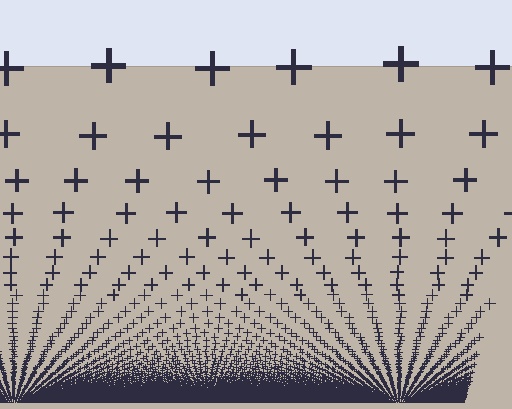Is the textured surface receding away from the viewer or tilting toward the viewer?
The surface appears to tilt toward the viewer. Texture elements get larger and sparser toward the top.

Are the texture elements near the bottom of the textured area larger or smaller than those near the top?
Smaller. The gradient is inverted — elements near the bottom are smaller and denser.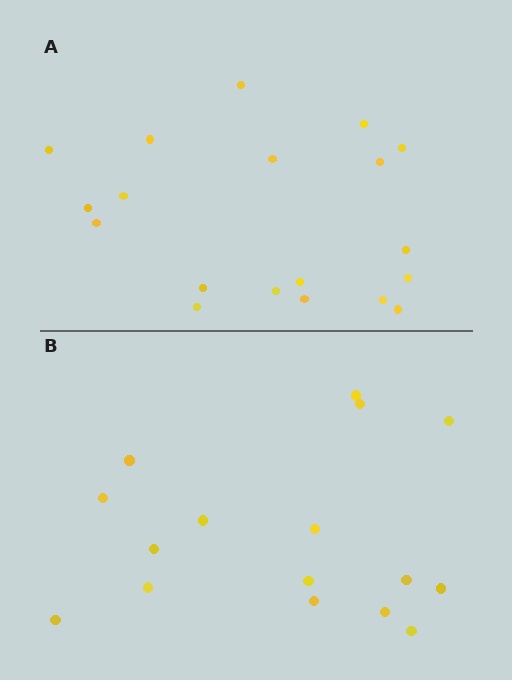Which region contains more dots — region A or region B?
Region A (the top region) has more dots.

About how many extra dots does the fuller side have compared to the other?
Region A has just a few more — roughly 2 or 3 more dots than region B.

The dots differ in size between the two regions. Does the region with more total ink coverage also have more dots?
No. Region B has more total ink coverage because its dots are larger, but region A actually contains more individual dots. Total area can be misleading — the number of items is what matters here.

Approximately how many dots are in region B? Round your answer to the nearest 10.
About 20 dots. (The exact count is 16, which rounds to 20.)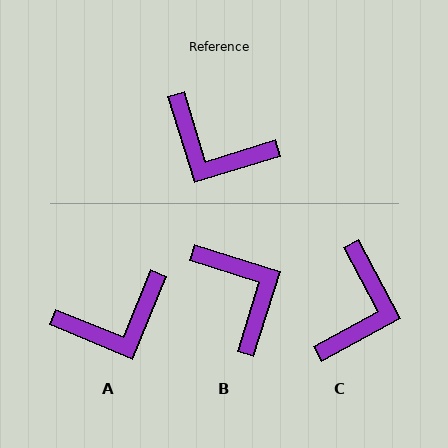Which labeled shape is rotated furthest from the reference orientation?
B, about 146 degrees away.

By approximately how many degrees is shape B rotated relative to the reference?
Approximately 146 degrees counter-clockwise.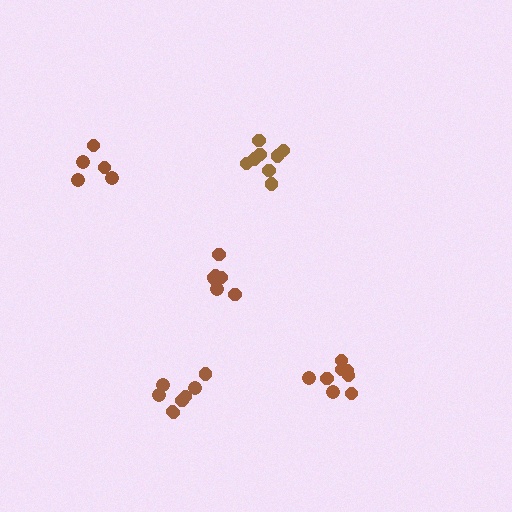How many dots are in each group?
Group 1: 8 dots, Group 2: 7 dots, Group 3: 8 dots, Group 4: 8 dots, Group 5: 5 dots (36 total).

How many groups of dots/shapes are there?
There are 5 groups.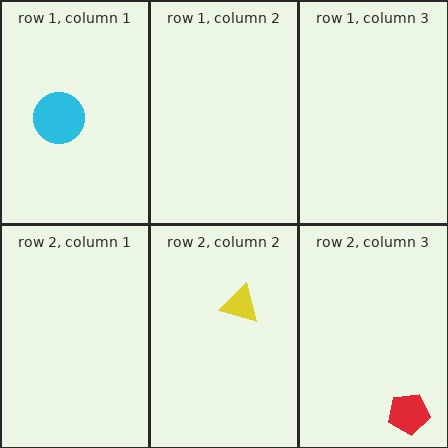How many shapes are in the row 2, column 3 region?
1.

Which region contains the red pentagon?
The row 2, column 3 region.